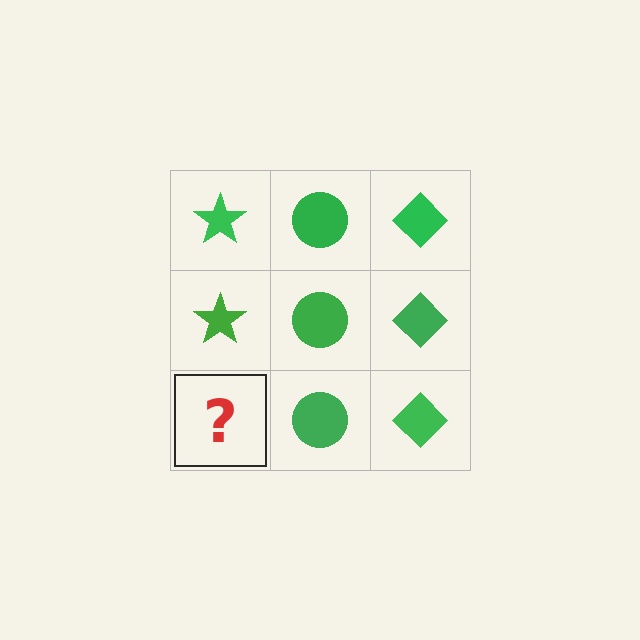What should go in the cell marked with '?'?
The missing cell should contain a green star.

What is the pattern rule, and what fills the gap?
The rule is that each column has a consistent shape. The gap should be filled with a green star.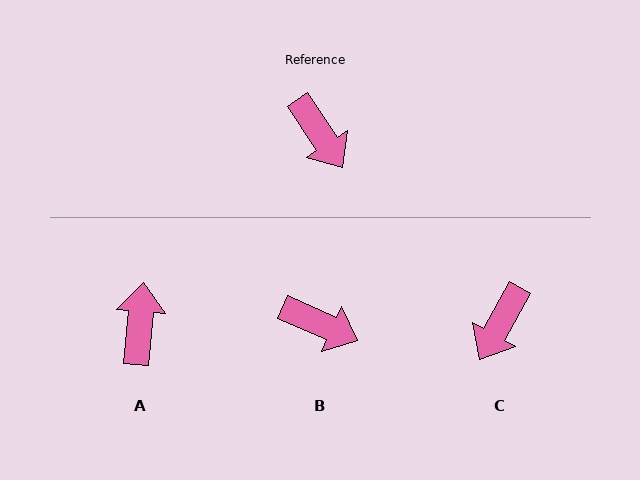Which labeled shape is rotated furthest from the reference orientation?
A, about 141 degrees away.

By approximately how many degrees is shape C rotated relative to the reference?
Approximately 63 degrees clockwise.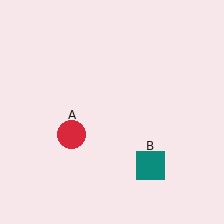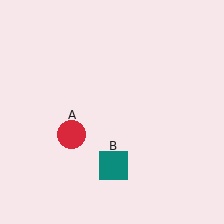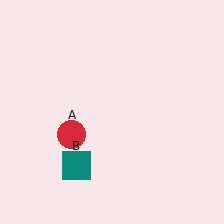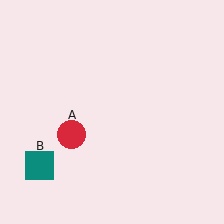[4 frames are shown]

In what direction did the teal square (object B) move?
The teal square (object B) moved left.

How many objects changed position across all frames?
1 object changed position: teal square (object B).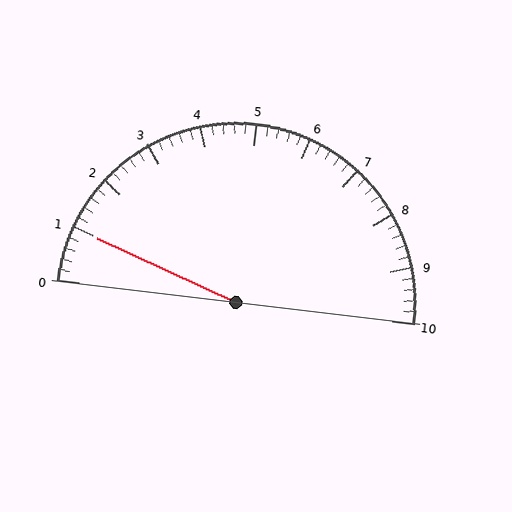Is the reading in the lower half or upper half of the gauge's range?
The reading is in the lower half of the range (0 to 10).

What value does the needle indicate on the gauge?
The needle indicates approximately 1.0.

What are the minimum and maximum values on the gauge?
The gauge ranges from 0 to 10.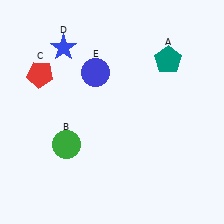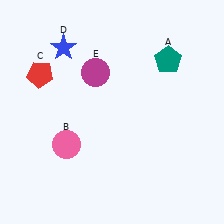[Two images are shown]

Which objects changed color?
B changed from green to pink. E changed from blue to magenta.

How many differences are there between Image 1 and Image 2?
There are 2 differences between the two images.